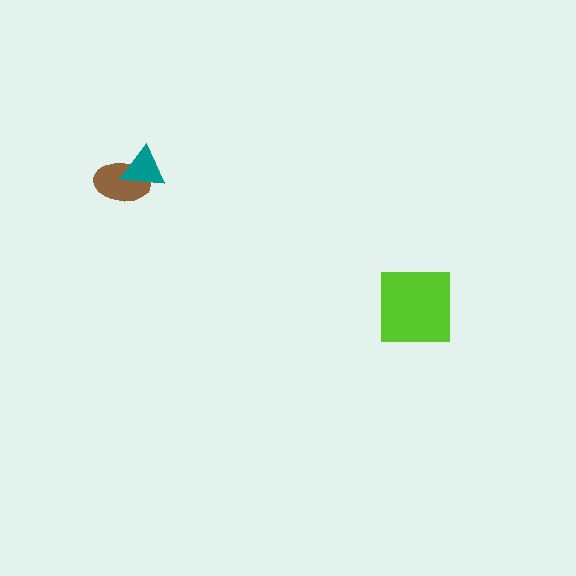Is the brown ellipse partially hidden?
Yes, it is partially covered by another shape.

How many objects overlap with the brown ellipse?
1 object overlaps with the brown ellipse.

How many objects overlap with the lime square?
0 objects overlap with the lime square.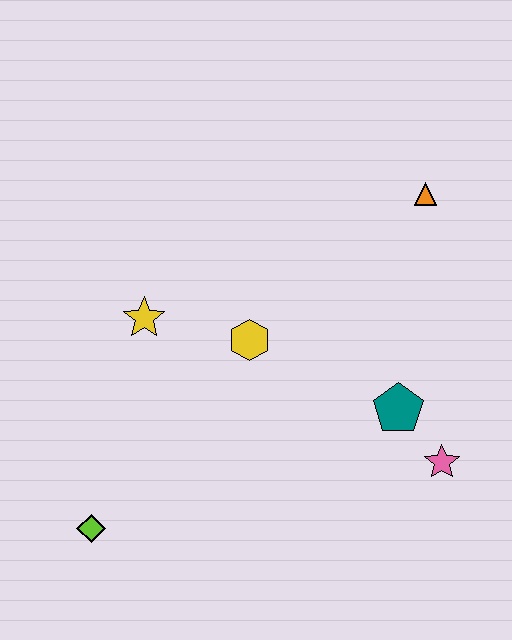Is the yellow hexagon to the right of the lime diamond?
Yes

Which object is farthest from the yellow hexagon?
The lime diamond is farthest from the yellow hexagon.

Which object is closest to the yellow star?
The yellow hexagon is closest to the yellow star.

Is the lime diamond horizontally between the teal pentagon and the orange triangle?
No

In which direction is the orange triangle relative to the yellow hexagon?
The orange triangle is to the right of the yellow hexagon.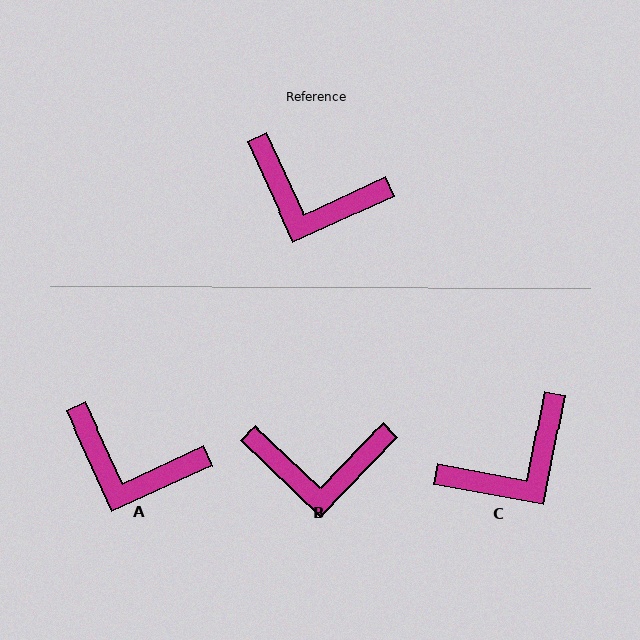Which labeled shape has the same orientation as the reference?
A.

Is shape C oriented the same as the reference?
No, it is off by about 55 degrees.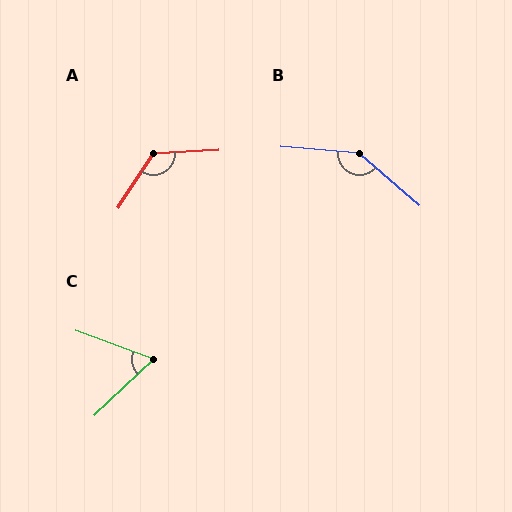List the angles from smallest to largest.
C (63°), A (127°), B (144°).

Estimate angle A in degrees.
Approximately 127 degrees.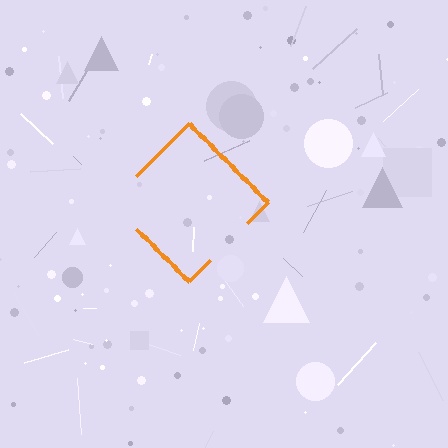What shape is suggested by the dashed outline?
The dashed outline suggests a diamond.